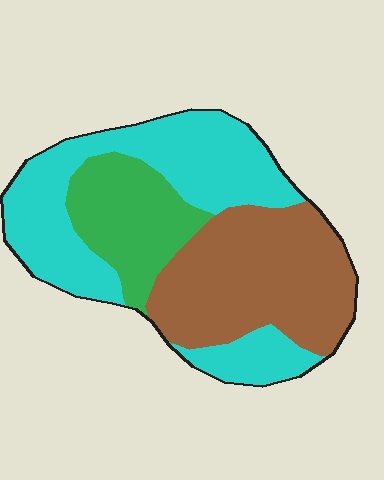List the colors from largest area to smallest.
From largest to smallest: cyan, brown, green.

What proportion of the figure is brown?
Brown takes up between a quarter and a half of the figure.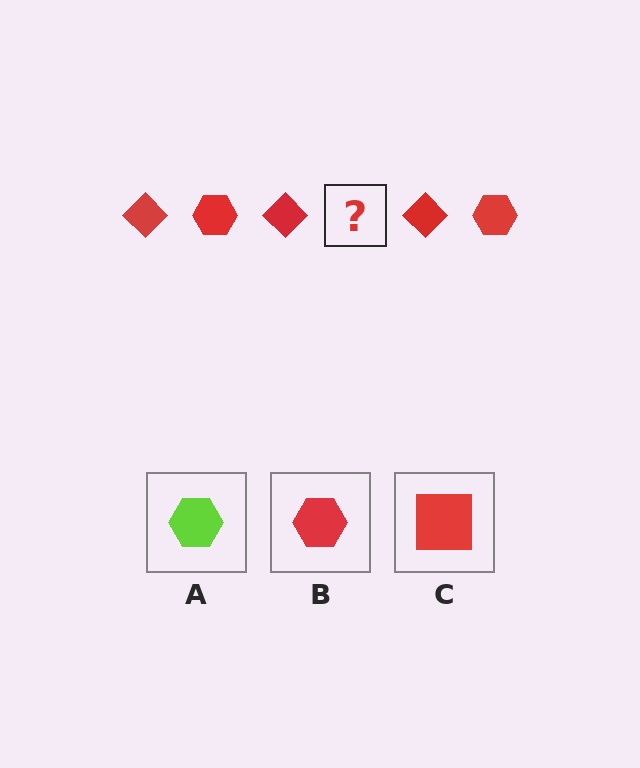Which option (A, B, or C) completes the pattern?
B.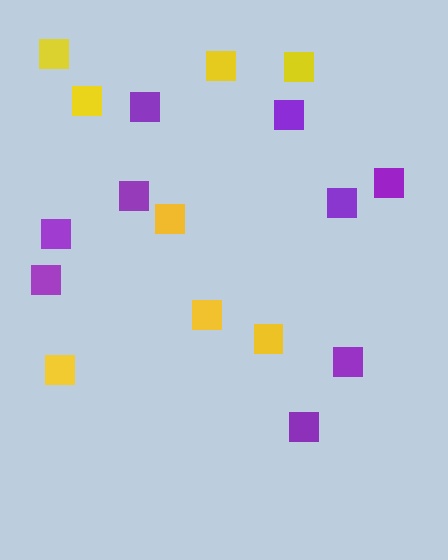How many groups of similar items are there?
There are 2 groups: one group of yellow squares (8) and one group of purple squares (9).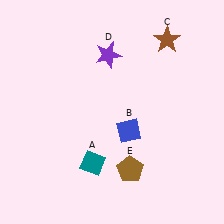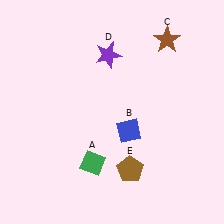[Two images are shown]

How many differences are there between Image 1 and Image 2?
There is 1 difference between the two images.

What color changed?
The diamond (A) changed from teal in Image 1 to green in Image 2.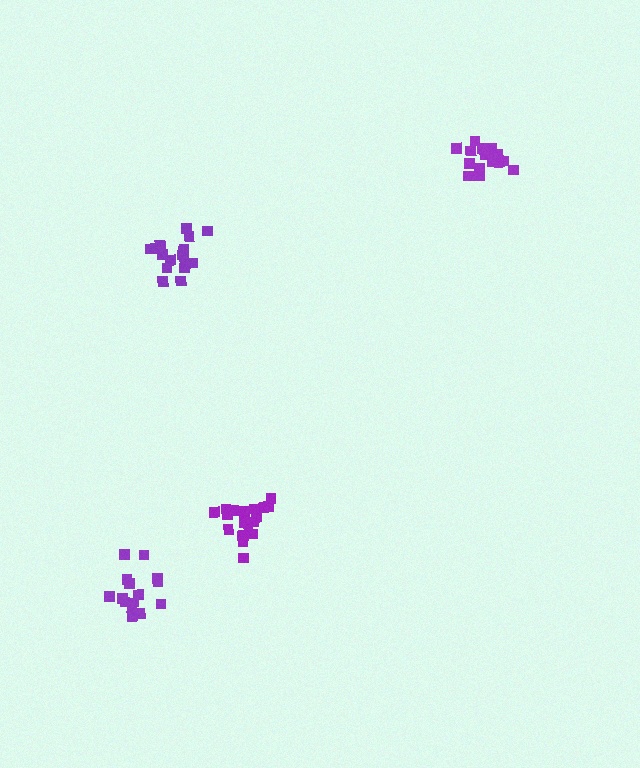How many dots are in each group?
Group 1: 15 dots, Group 2: 17 dots, Group 3: 19 dots, Group 4: 18 dots (69 total).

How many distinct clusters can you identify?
There are 4 distinct clusters.